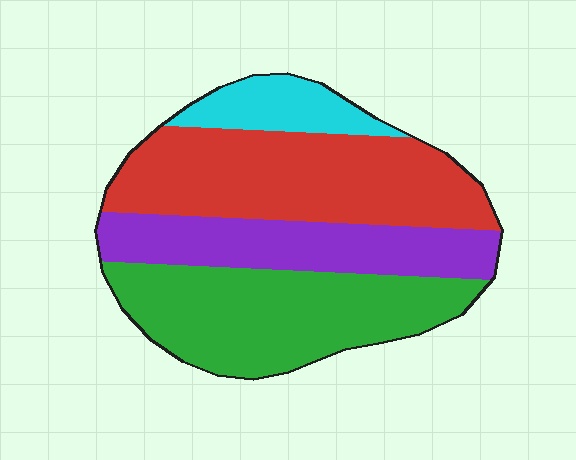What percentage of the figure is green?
Green covers roughly 35% of the figure.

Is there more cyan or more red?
Red.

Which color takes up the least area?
Cyan, at roughly 10%.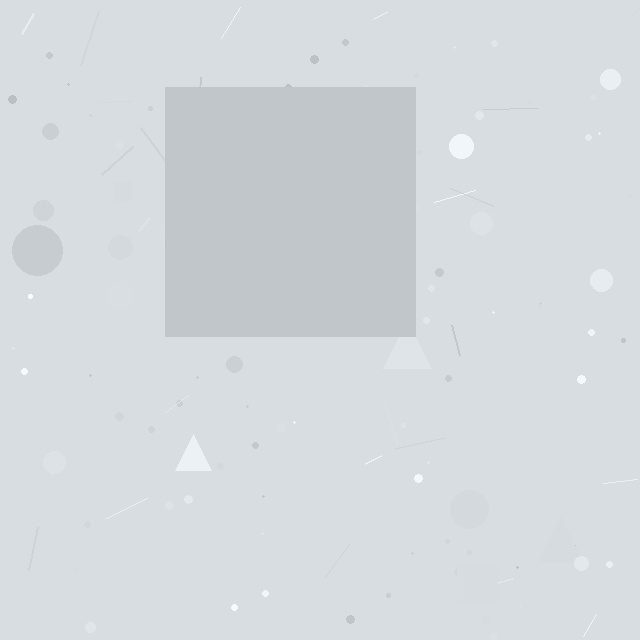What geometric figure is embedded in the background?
A square is embedded in the background.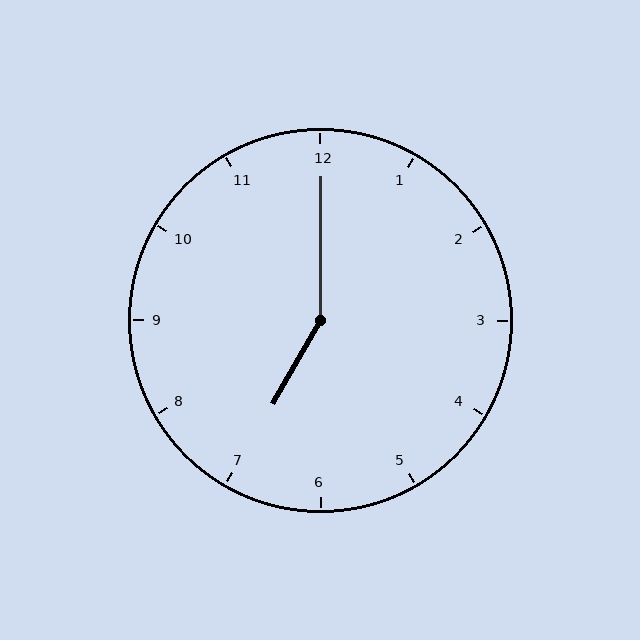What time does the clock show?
7:00.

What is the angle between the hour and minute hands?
Approximately 150 degrees.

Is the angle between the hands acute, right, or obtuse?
It is obtuse.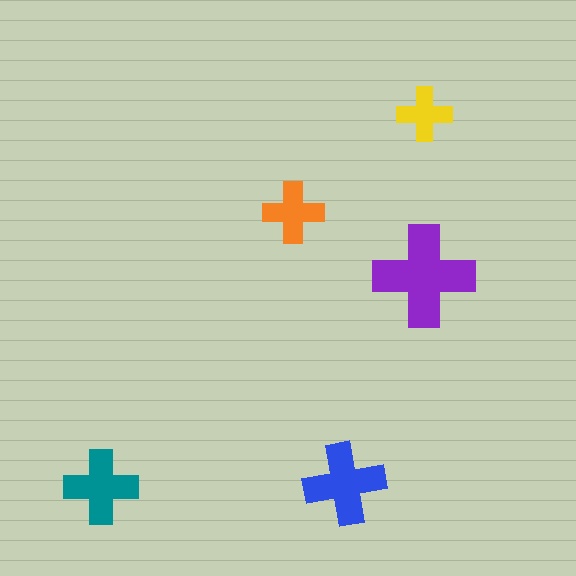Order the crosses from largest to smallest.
the purple one, the blue one, the teal one, the orange one, the yellow one.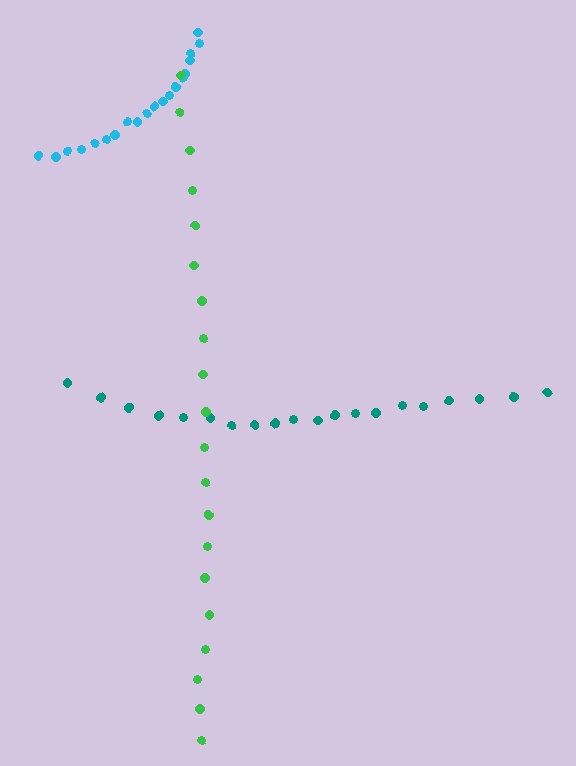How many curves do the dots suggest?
There are 3 distinct paths.